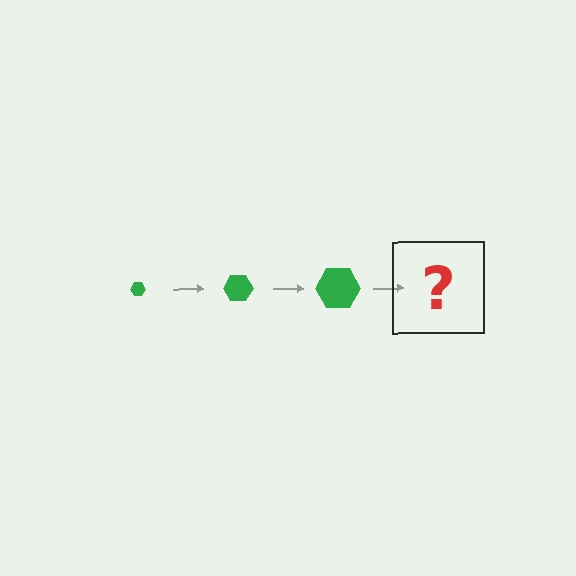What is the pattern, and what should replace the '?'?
The pattern is that the hexagon gets progressively larger each step. The '?' should be a green hexagon, larger than the previous one.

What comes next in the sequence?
The next element should be a green hexagon, larger than the previous one.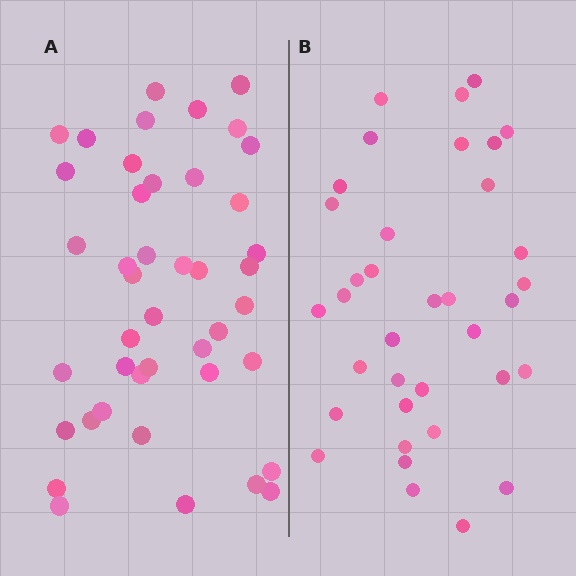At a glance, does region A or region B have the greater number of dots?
Region A (the left region) has more dots.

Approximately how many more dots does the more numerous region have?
Region A has roughly 8 or so more dots than region B.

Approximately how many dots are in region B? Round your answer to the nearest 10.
About 40 dots. (The exact count is 36, which rounds to 40.)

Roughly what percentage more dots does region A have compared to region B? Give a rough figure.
About 20% more.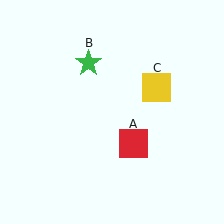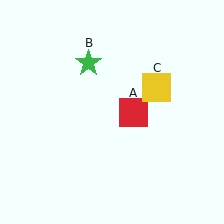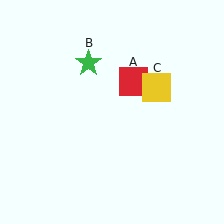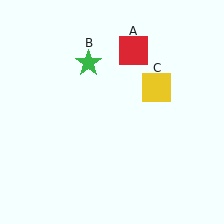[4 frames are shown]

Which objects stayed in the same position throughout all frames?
Green star (object B) and yellow square (object C) remained stationary.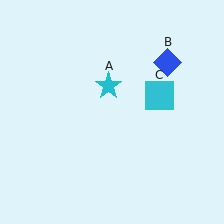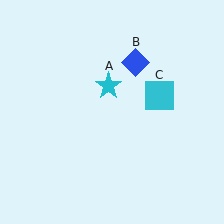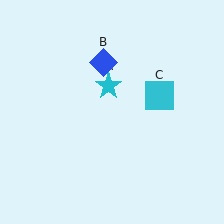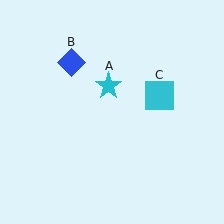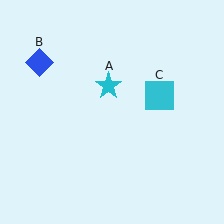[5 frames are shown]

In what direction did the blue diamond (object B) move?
The blue diamond (object B) moved left.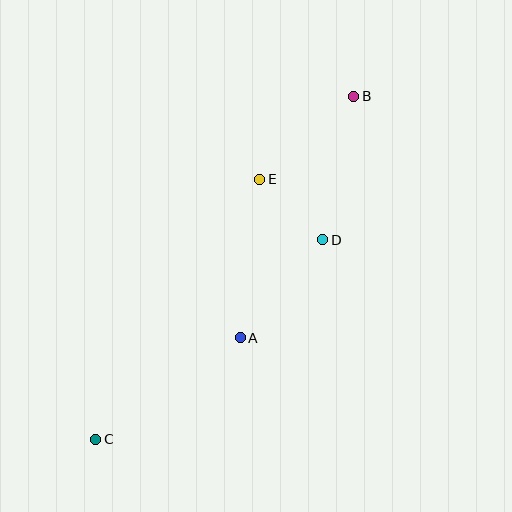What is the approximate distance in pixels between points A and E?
The distance between A and E is approximately 159 pixels.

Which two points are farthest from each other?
Points B and C are farthest from each other.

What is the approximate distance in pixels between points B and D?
The distance between B and D is approximately 147 pixels.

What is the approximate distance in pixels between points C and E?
The distance between C and E is approximately 307 pixels.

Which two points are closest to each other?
Points D and E are closest to each other.